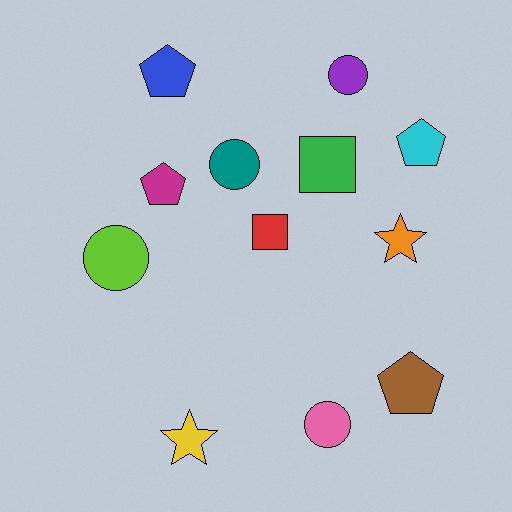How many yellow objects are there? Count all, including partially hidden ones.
There is 1 yellow object.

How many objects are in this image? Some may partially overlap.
There are 12 objects.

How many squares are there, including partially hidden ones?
There are 2 squares.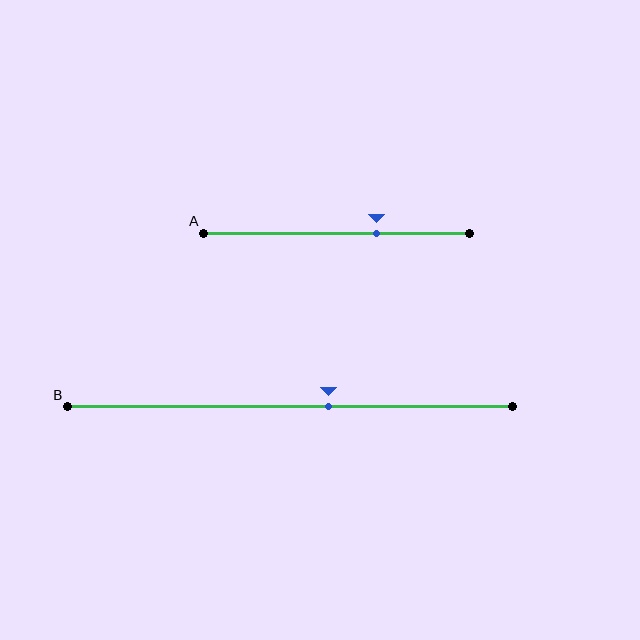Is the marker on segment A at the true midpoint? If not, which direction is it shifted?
No, the marker on segment A is shifted to the right by about 15% of the segment length.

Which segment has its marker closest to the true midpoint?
Segment B has its marker closest to the true midpoint.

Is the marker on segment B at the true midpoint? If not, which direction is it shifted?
No, the marker on segment B is shifted to the right by about 9% of the segment length.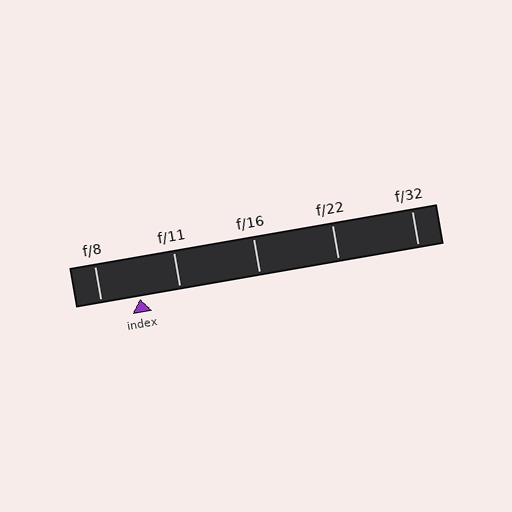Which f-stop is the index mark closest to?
The index mark is closest to f/8.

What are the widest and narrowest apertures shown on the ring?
The widest aperture shown is f/8 and the narrowest is f/32.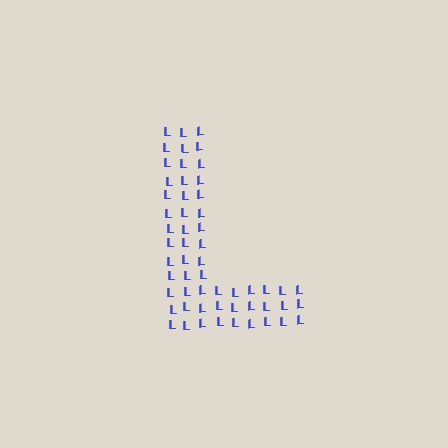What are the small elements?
The small elements are letter L's.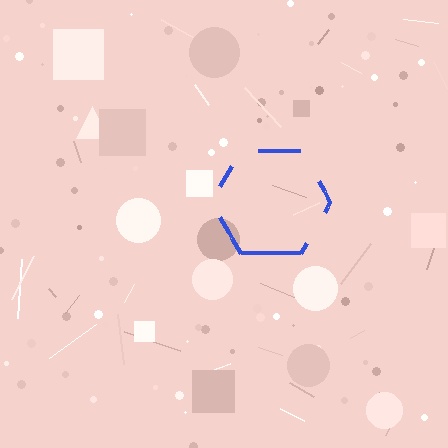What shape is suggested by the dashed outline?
The dashed outline suggests a hexagon.